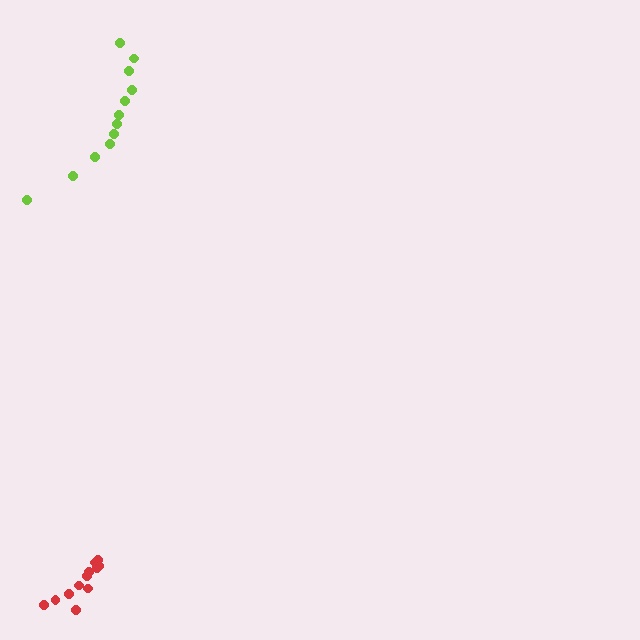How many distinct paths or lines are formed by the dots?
There are 2 distinct paths.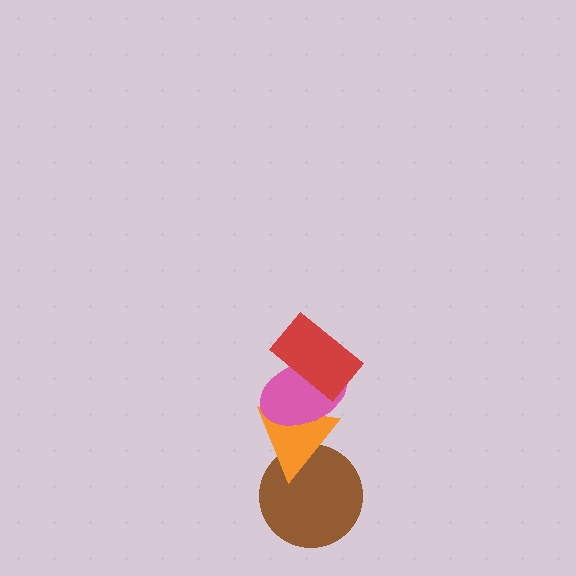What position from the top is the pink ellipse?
The pink ellipse is 2nd from the top.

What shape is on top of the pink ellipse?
The red rectangle is on top of the pink ellipse.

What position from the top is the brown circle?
The brown circle is 4th from the top.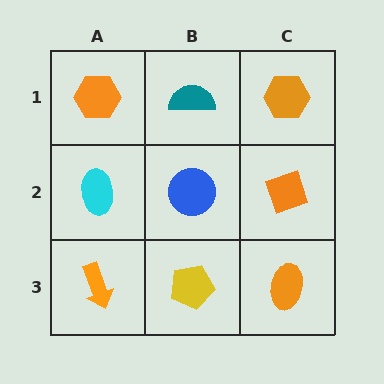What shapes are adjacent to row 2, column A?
An orange hexagon (row 1, column A), an orange arrow (row 3, column A), a blue circle (row 2, column B).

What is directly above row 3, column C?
An orange diamond.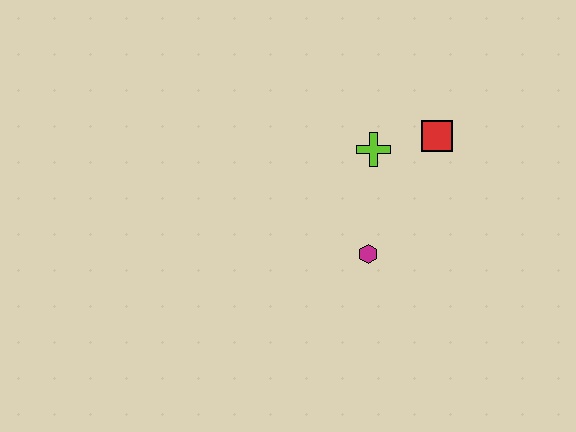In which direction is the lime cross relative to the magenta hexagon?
The lime cross is above the magenta hexagon.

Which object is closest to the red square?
The lime cross is closest to the red square.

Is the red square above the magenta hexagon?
Yes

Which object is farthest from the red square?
The magenta hexagon is farthest from the red square.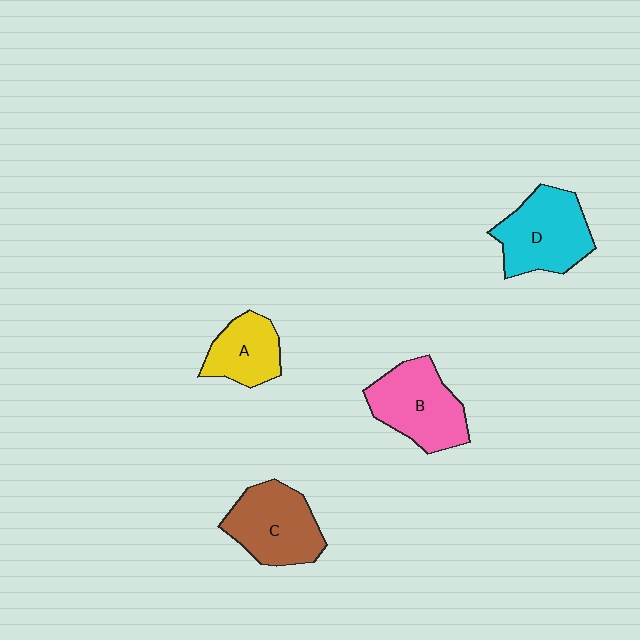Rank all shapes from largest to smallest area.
From largest to smallest: D (cyan), B (pink), C (brown), A (yellow).